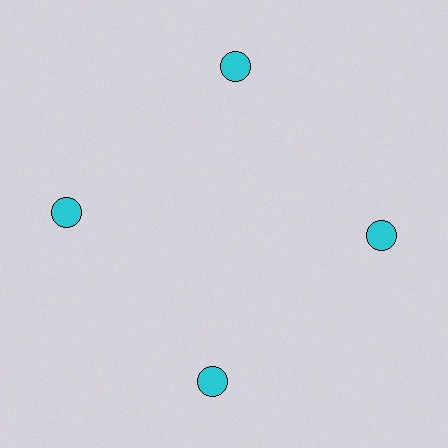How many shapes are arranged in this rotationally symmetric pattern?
There are 4 shapes, arranged in 4 groups of 1.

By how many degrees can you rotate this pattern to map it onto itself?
The pattern maps onto itself every 90 degrees of rotation.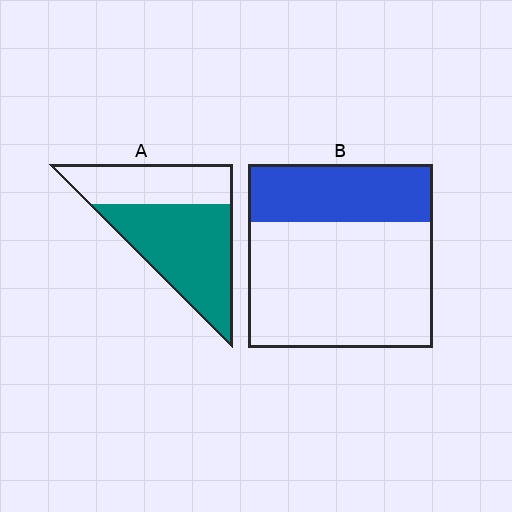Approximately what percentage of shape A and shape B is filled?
A is approximately 60% and B is approximately 30%.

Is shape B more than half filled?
No.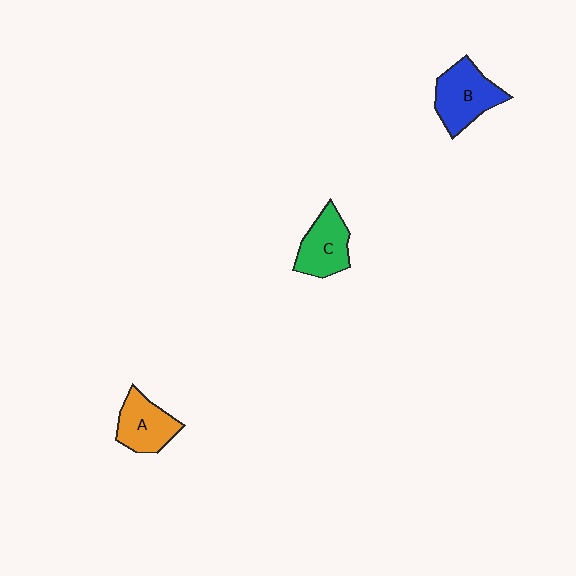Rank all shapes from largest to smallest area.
From largest to smallest: B (blue), C (green), A (orange).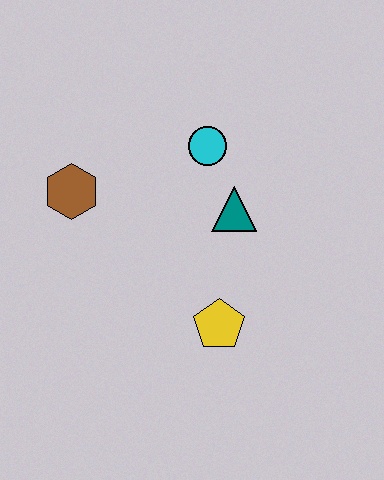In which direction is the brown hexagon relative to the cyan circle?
The brown hexagon is to the left of the cyan circle.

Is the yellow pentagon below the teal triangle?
Yes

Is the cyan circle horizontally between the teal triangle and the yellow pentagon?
No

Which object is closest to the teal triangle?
The cyan circle is closest to the teal triangle.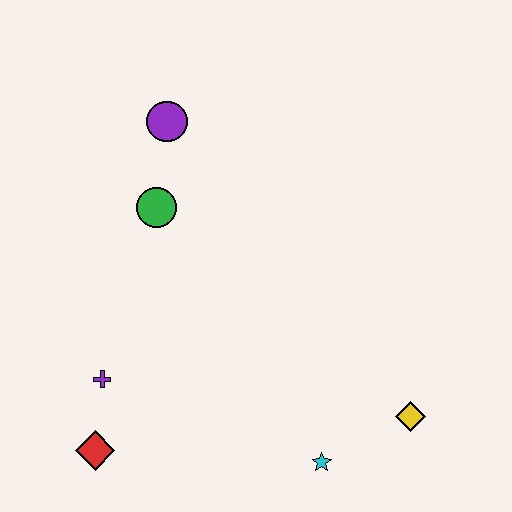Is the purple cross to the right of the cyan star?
No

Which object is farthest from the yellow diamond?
The purple circle is farthest from the yellow diamond.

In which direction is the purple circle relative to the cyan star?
The purple circle is above the cyan star.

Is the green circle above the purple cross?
Yes